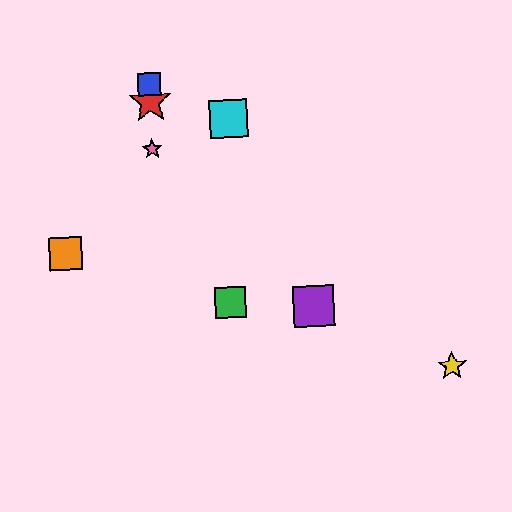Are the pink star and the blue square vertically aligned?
Yes, both are at x≈152.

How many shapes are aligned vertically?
3 shapes (the red star, the blue square, the pink star) are aligned vertically.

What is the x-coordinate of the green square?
The green square is at x≈231.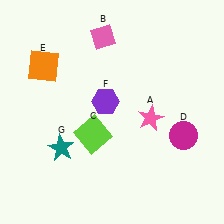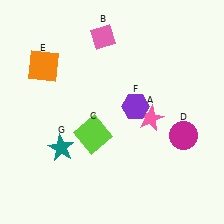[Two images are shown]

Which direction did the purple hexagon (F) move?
The purple hexagon (F) moved right.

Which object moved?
The purple hexagon (F) moved right.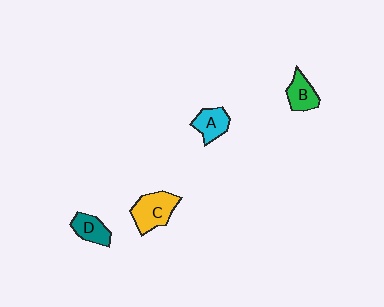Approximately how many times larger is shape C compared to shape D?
Approximately 1.6 times.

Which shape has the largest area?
Shape C (yellow).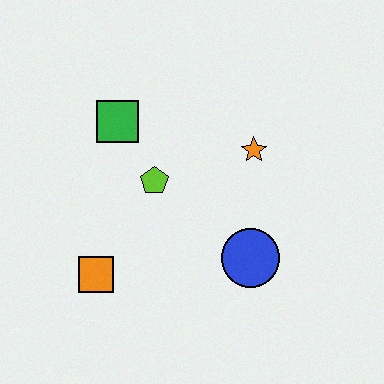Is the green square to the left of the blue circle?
Yes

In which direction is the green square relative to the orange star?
The green square is to the left of the orange star.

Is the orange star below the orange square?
No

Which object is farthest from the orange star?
The orange square is farthest from the orange star.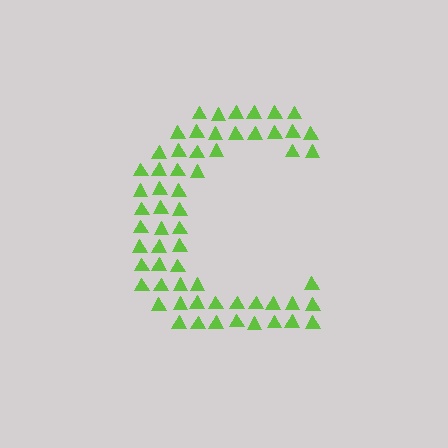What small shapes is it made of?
It is made of small triangles.